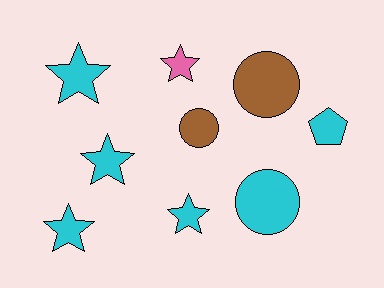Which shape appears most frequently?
Star, with 5 objects.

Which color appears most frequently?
Cyan, with 6 objects.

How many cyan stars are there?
There are 4 cyan stars.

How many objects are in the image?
There are 9 objects.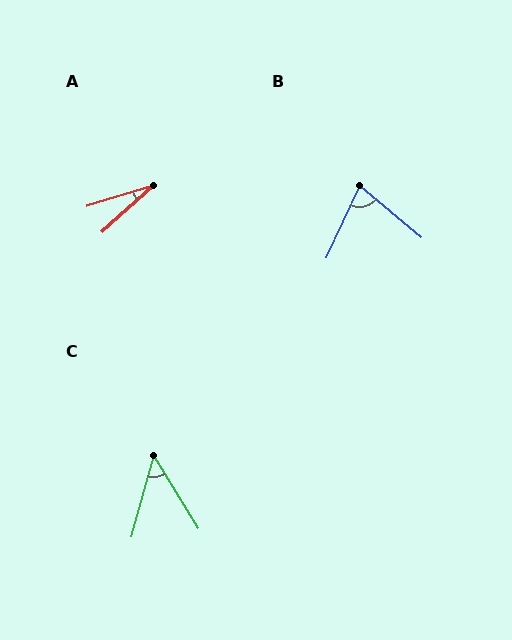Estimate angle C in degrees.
Approximately 47 degrees.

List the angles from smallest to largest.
A (25°), C (47°), B (75°).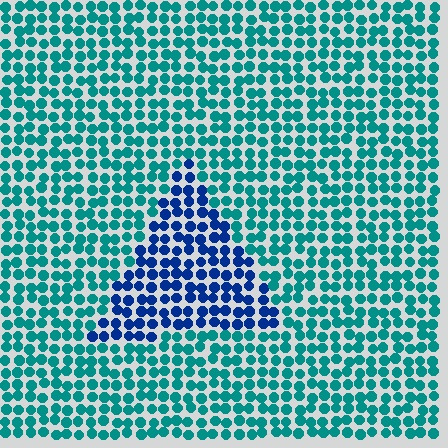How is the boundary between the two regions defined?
The boundary is defined purely by a slight shift in hue (about 45 degrees). Spacing, size, and orientation are identical on both sides.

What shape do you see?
I see a triangle.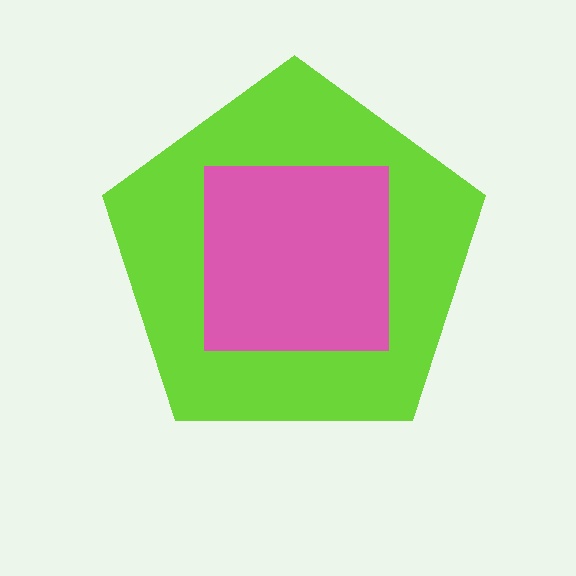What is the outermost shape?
The lime pentagon.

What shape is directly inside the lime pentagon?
The pink square.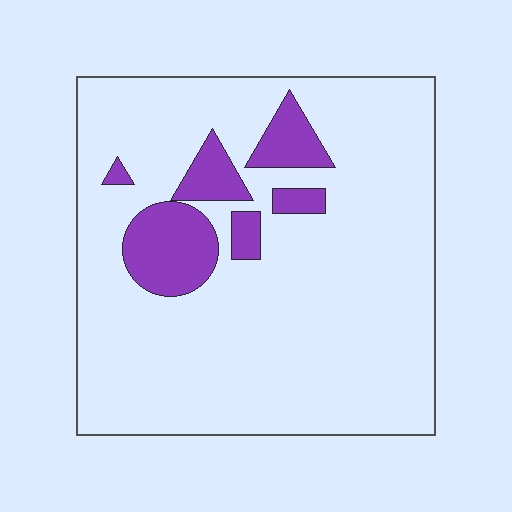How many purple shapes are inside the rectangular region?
6.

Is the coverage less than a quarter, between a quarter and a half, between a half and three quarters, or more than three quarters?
Less than a quarter.